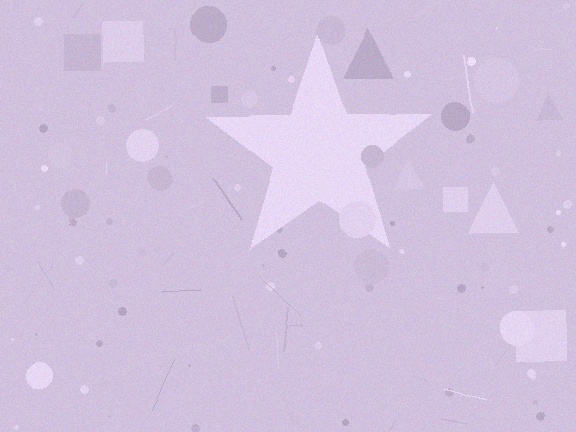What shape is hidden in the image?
A star is hidden in the image.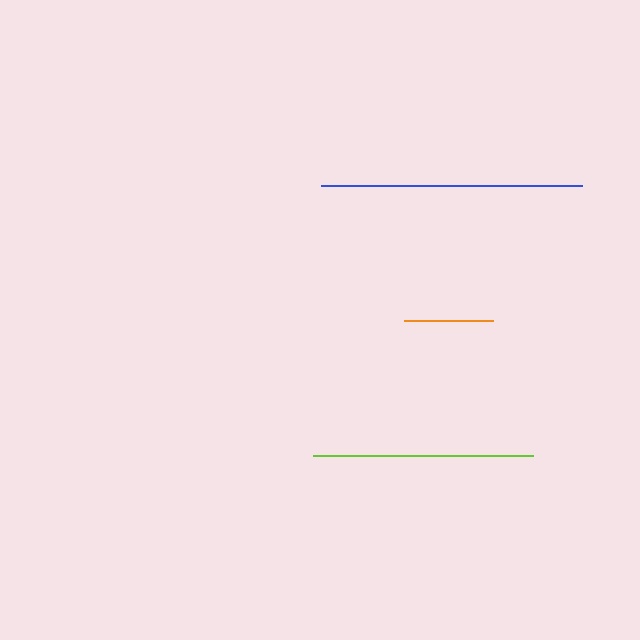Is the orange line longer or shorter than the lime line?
The lime line is longer than the orange line.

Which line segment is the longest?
The blue line is the longest at approximately 261 pixels.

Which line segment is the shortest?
The orange line is the shortest at approximately 88 pixels.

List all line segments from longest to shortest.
From longest to shortest: blue, lime, orange.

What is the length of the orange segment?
The orange segment is approximately 88 pixels long.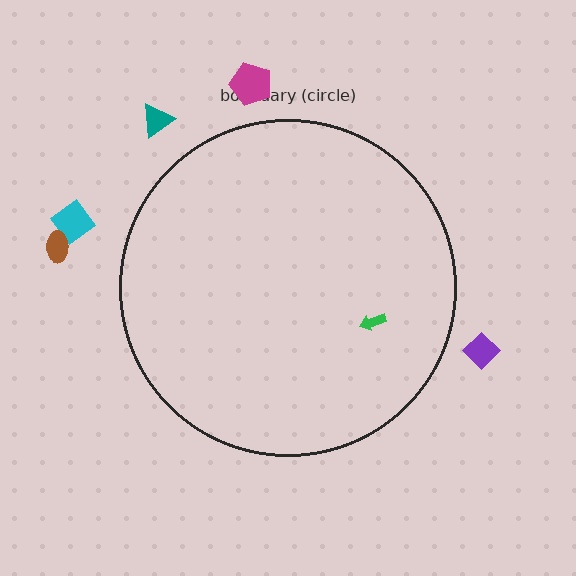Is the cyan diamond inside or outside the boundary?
Outside.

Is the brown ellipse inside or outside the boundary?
Outside.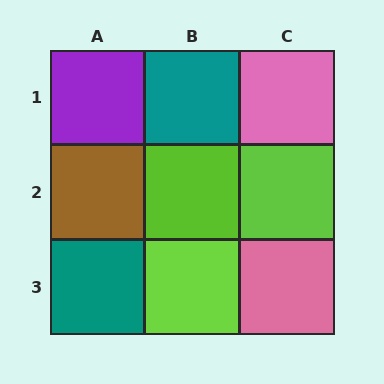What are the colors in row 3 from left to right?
Teal, lime, pink.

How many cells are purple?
1 cell is purple.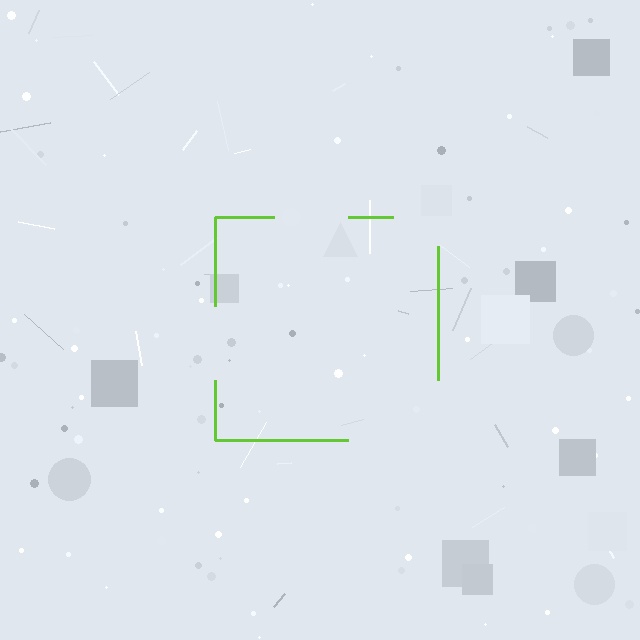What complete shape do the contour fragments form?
The contour fragments form a square.